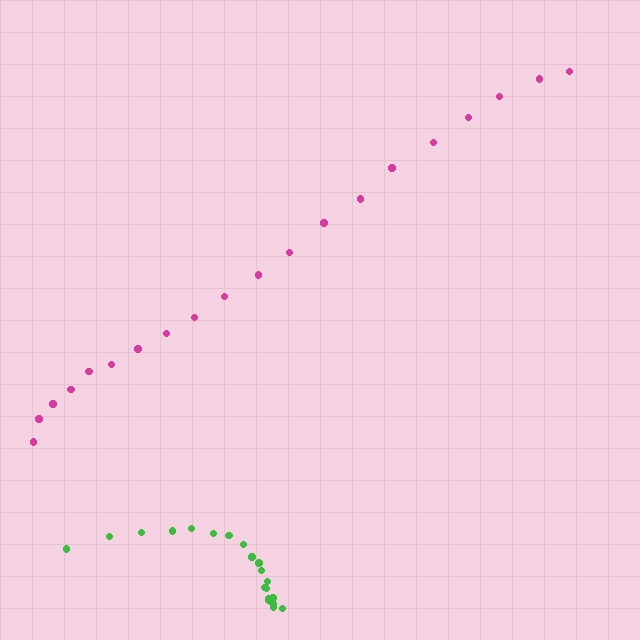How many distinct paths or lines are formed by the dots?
There are 2 distinct paths.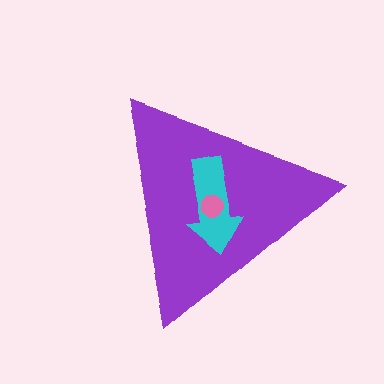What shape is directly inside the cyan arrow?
The pink circle.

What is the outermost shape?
The purple triangle.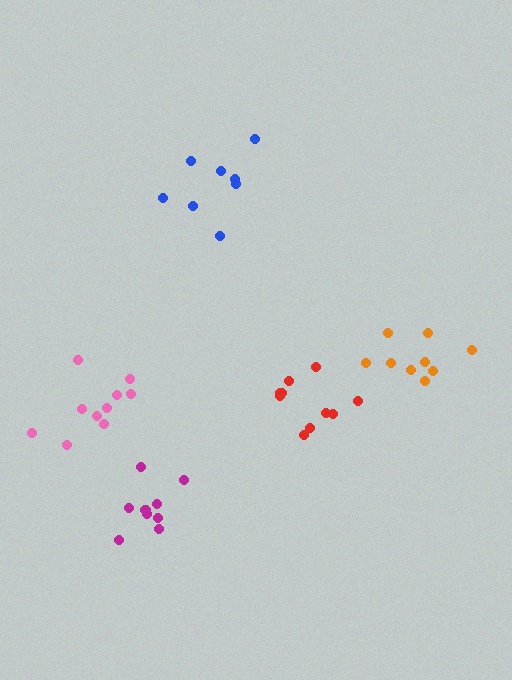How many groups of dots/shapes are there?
There are 5 groups.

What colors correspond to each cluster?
The clusters are colored: red, orange, pink, blue, magenta.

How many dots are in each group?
Group 1: 10 dots, Group 2: 9 dots, Group 3: 10 dots, Group 4: 8 dots, Group 5: 9 dots (46 total).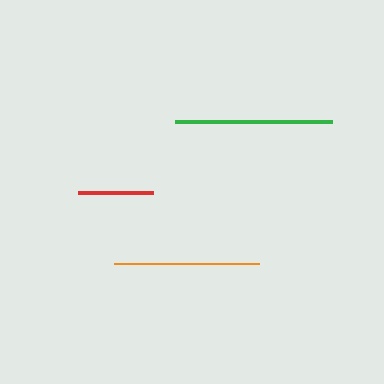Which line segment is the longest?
The green line is the longest at approximately 157 pixels.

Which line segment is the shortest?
The red line is the shortest at approximately 75 pixels.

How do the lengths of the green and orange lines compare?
The green and orange lines are approximately the same length.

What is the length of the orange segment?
The orange segment is approximately 145 pixels long.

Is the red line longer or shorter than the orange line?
The orange line is longer than the red line.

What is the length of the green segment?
The green segment is approximately 157 pixels long.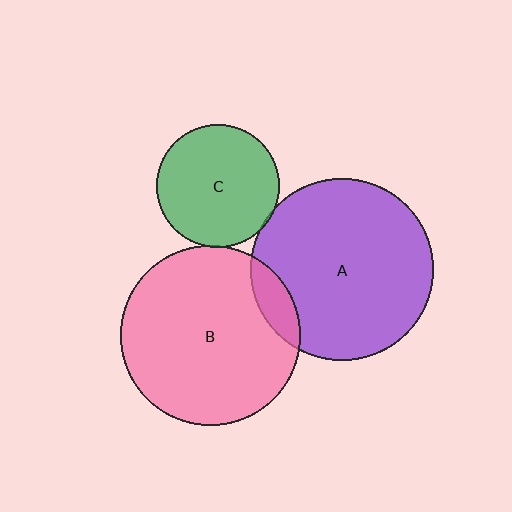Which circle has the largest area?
Circle A (purple).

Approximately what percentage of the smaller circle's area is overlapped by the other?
Approximately 10%.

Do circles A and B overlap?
Yes.